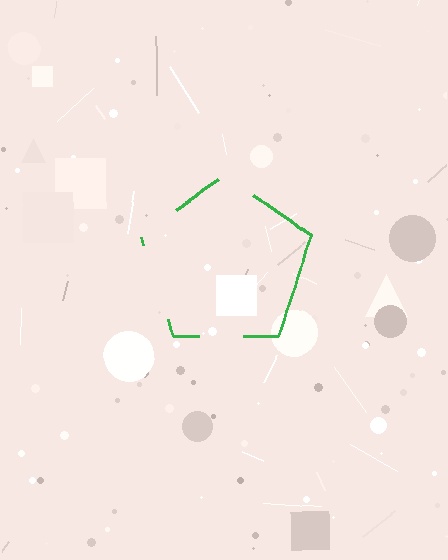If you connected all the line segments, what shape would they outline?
They would outline a pentagon.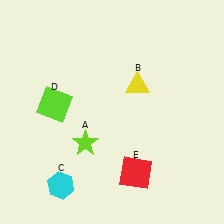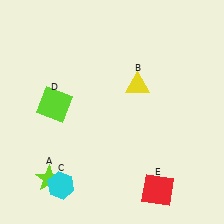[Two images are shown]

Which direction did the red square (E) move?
The red square (E) moved right.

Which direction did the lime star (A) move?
The lime star (A) moved left.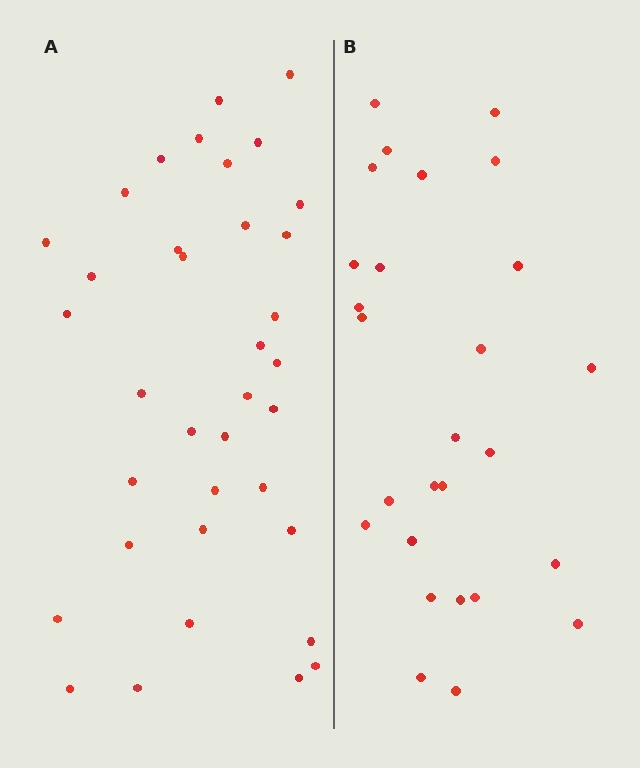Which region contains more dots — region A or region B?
Region A (the left region) has more dots.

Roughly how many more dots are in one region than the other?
Region A has roughly 8 or so more dots than region B.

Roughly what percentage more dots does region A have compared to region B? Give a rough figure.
About 35% more.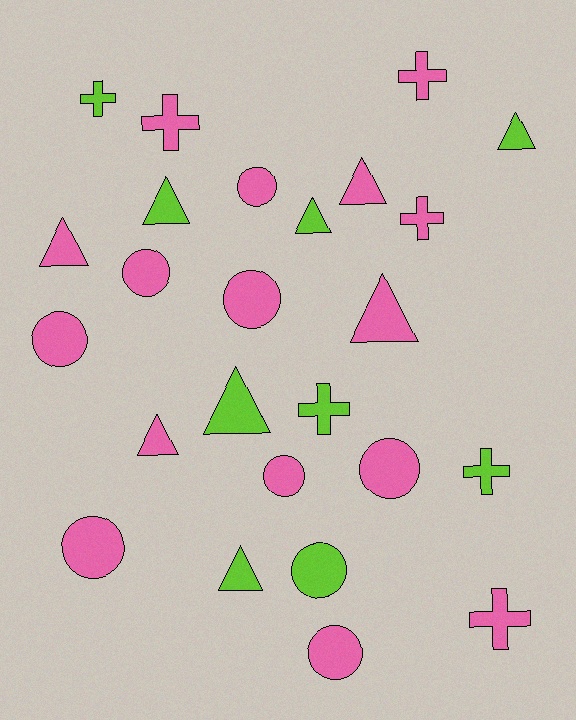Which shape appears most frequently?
Circle, with 9 objects.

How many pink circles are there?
There are 8 pink circles.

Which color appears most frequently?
Pink, with 16 objects.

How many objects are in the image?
There are 25 objects.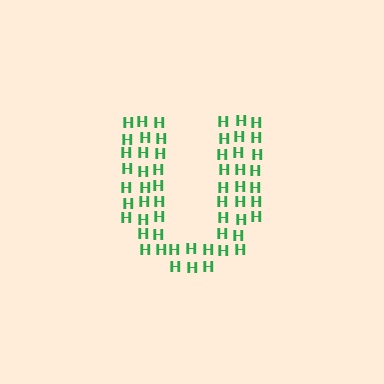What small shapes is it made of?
It is made of small letter H's.